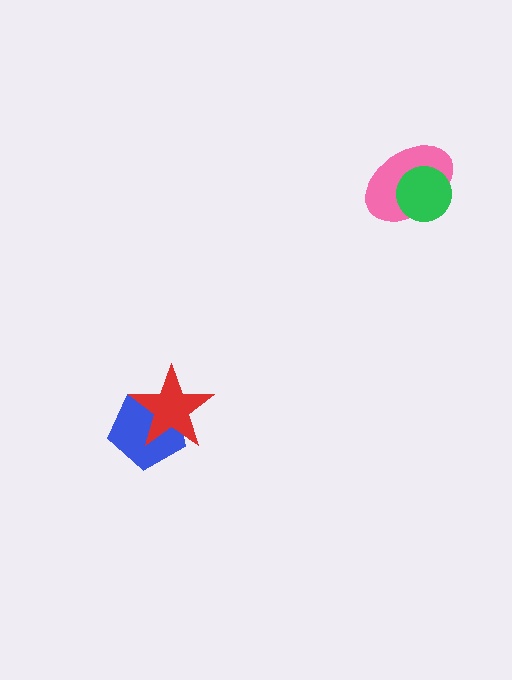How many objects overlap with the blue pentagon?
1 object overlaps with the blue pentagon.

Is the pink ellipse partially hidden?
Yes, it is partially covered by another shape.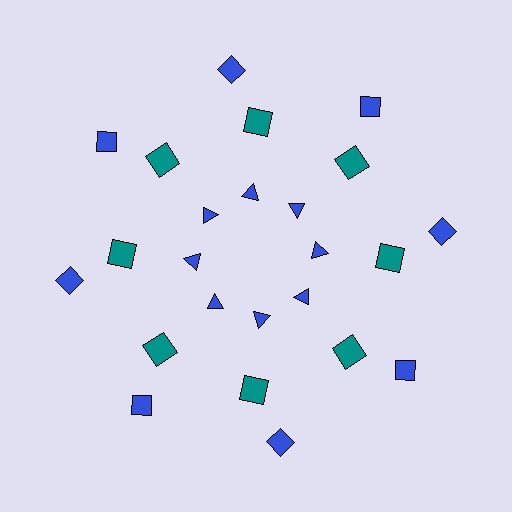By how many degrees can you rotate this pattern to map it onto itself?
The pattern maps onto itself every 45 degrees of rotation.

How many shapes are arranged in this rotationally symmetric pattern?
There are 24 shapes, arranged in 8 groups of 3.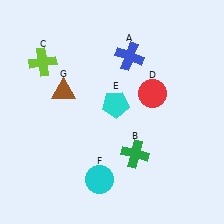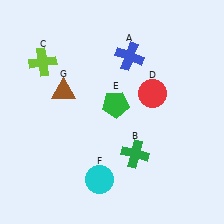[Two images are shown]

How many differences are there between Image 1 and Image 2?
There is 1 difference between the two images.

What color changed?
The pentagon (E) changed from cyan in Image 1 to green in Image 2.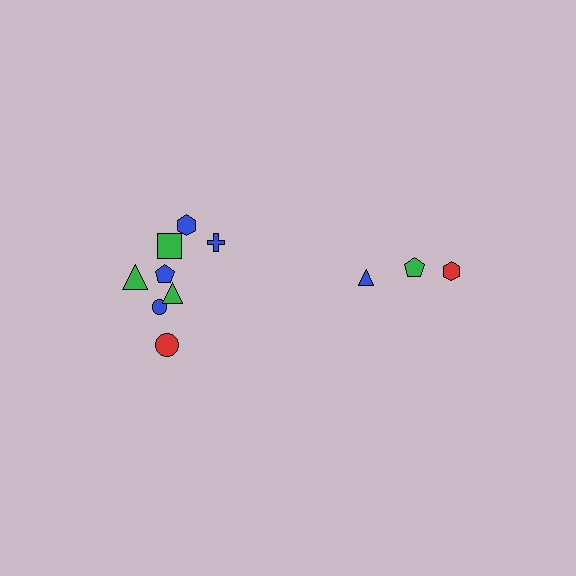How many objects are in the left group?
There are 8 objects.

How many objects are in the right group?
There are 3 objects.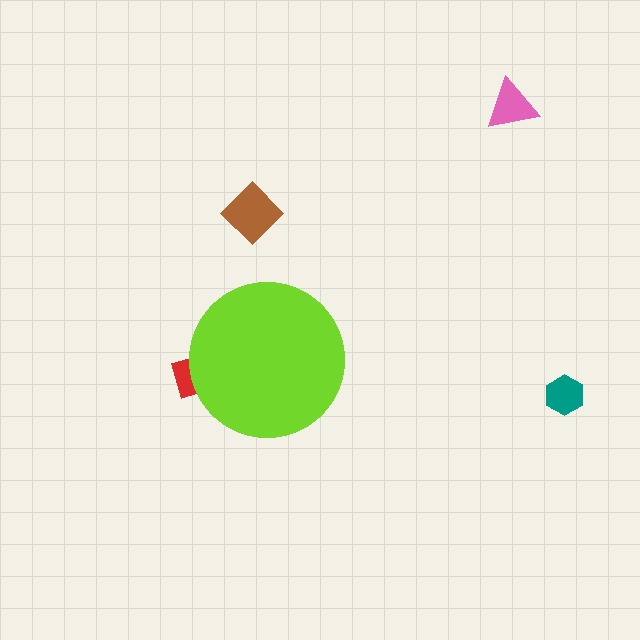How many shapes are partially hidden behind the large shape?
1 shape is partially hidden.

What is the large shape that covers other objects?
A lime circle.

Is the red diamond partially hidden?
Yes, the red diamond is partially hidden behind the lime circle.